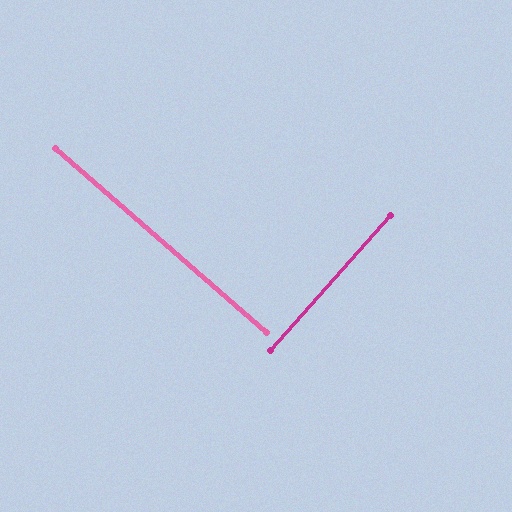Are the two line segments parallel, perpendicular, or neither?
Perpendicular — they meet at approximately 89°.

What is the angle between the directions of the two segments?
Approximately 89 degrees.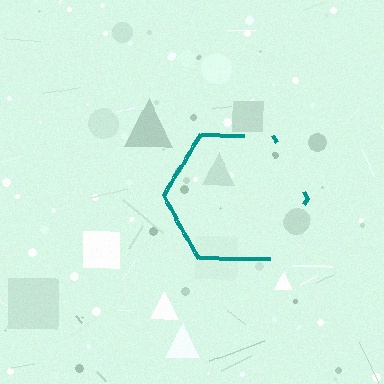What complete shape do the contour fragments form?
The contour fragments form a hexagon.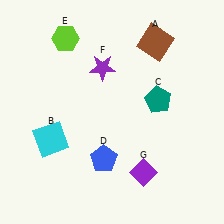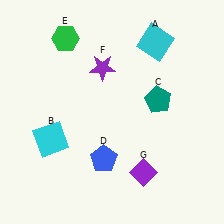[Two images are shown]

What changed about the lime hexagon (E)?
In Image 1, E is lime. In Image 2, it changed to green.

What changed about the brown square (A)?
In Image 1, A is brown. In Image 2, it changed to cyan.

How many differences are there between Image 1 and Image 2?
There are 2 differences between the two images.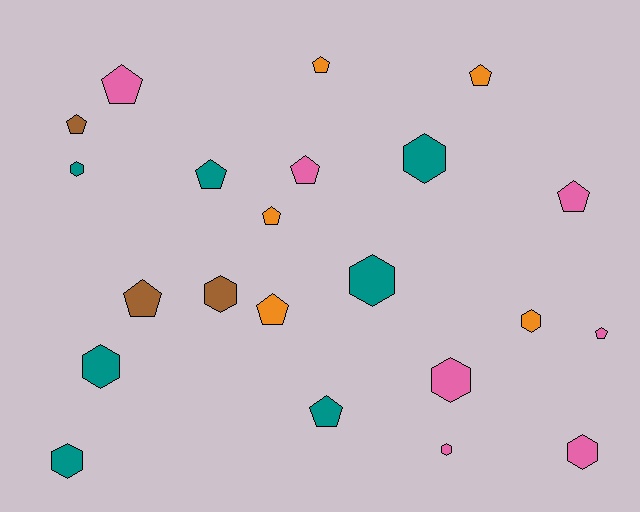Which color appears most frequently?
Pink, with 7 objects.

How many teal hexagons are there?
There are 5 teal hexagons.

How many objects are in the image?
There are 22 objects.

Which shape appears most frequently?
Pentagon, with 12 objects.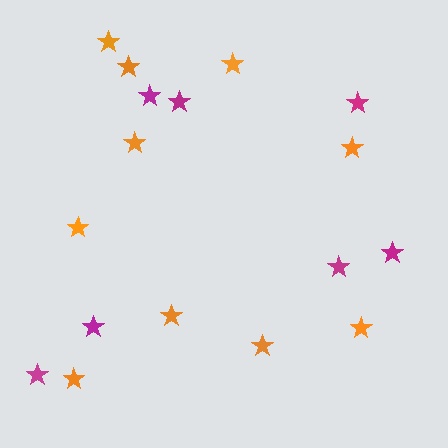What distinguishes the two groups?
There are 2 groups: one group of orange stars (10) and one group of magenta stars (7).